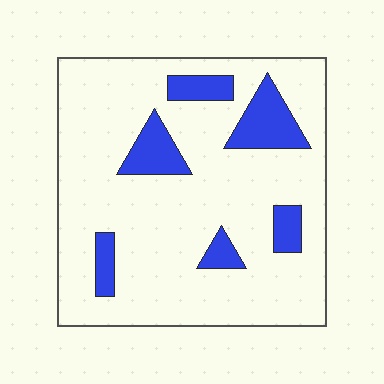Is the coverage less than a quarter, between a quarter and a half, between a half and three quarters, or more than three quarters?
Less than a quarter.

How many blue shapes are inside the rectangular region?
6.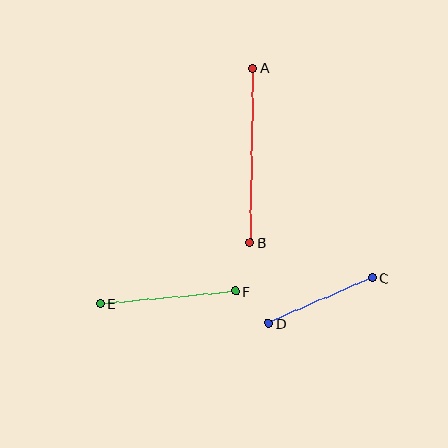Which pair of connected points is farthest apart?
Points A and B are farthest apart.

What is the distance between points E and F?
The distance is approximately 135 pixels.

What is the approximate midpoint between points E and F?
The midpoint is at approximately (168, 297) pixels.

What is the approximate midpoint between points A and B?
The midpoint is at approximately (252, 155) pixels.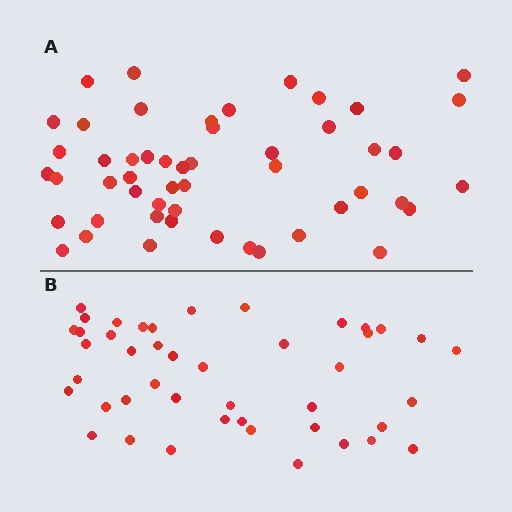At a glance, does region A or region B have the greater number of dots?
Region A (the top region) has more dots.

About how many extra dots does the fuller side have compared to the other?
Region A has roughly 8 or so more dots than region B.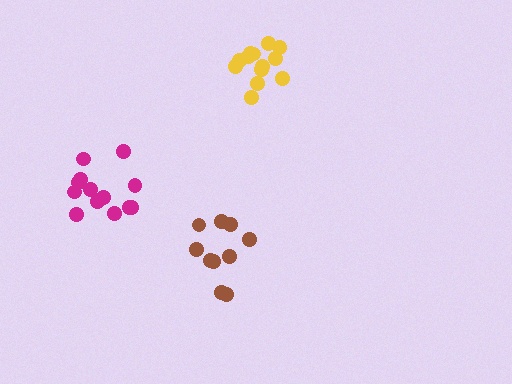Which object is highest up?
The yellow cluster is topmost.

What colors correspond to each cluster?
The clusters are colored: brown, yellow, magenta.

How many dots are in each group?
Group 1: 10 dots, Group 2: 13 dots, Group 3: 13 dots (36 total).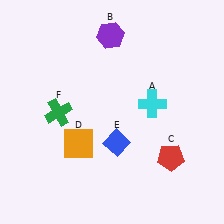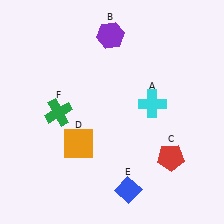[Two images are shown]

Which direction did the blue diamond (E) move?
The blue diamond (E) moved down.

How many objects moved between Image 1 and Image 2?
1 object moved between the two images.